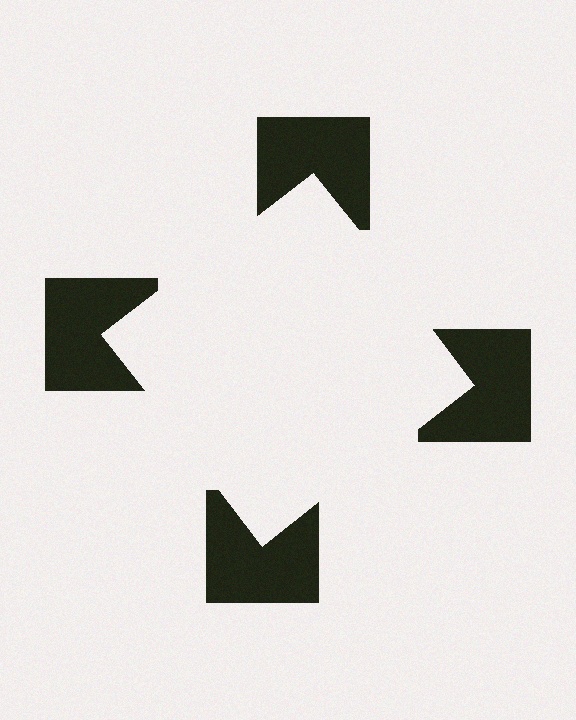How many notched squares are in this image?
There are 4 — one at each vertex of the illusory square.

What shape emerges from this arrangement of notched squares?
An illusory square — its edges are inferred from the aligned wedge cuts in the notched squares, not physically drawn.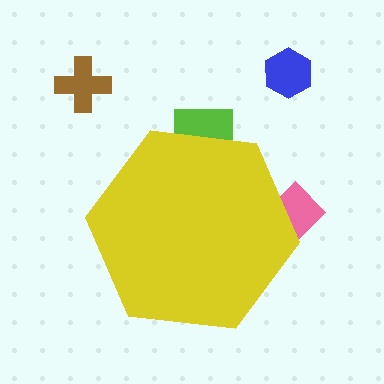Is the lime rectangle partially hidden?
Yes, the lime rectangle is partially hidden behind the yellow hexagon.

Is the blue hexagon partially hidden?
No, the blue hexagon is fully visible.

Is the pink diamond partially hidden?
Yes, the pink diamond is partially hidden behind the yellow hexagon.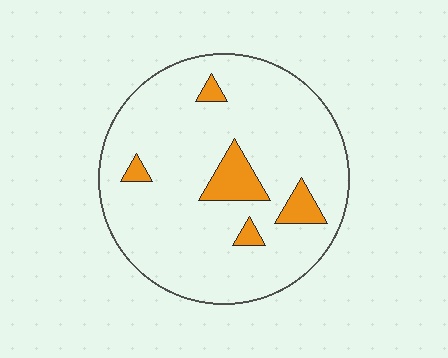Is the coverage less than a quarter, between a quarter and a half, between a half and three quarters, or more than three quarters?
Less than a quarter.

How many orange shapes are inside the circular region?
5.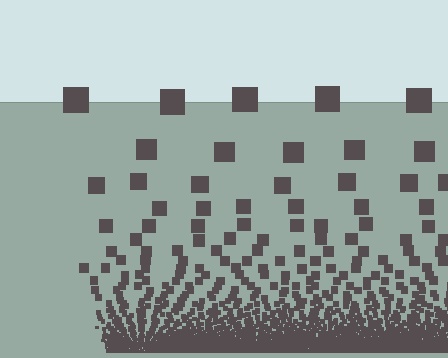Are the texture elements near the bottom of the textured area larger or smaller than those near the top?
Smaller. The gradient is inverted — elements near the bottom are smaller and denser.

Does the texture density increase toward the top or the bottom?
Density increases toward the bottom.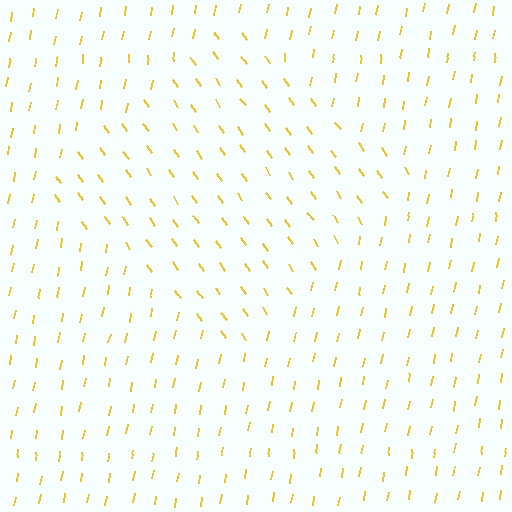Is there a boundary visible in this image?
Yes, there is a texture boundary formed by a change in line orientation.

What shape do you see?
I see a diamond.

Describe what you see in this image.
The image is filled with small yellow line segments. A diamond region in the image has lines oriented differently from the surrounding lines, creating a visible texture boundary.